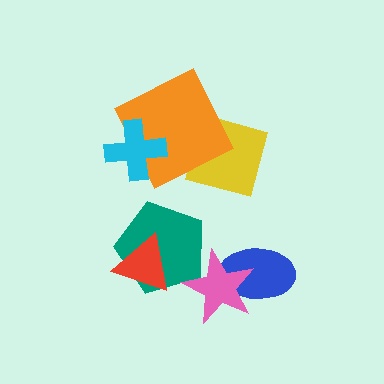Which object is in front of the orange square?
The cyan cross is in front of the orange square.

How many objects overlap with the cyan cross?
1 object overlaps with the cyan cross.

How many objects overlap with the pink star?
2 objects overlap with the pink star.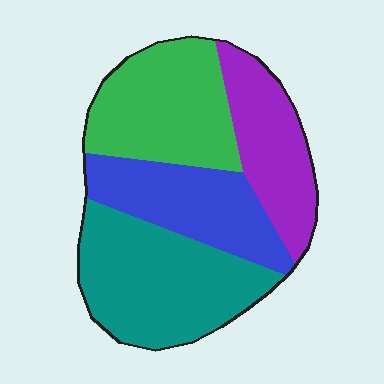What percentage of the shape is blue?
Blue covers 22% of the shape.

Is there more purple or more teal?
Teal.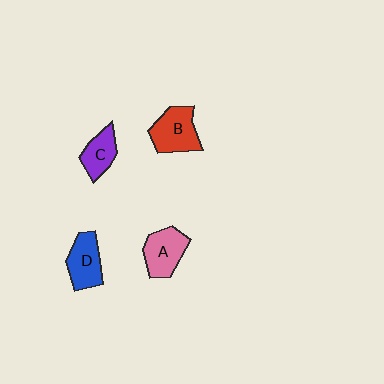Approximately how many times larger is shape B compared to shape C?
Approximately 1.4 times.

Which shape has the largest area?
Shape B (red).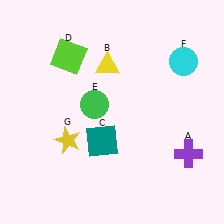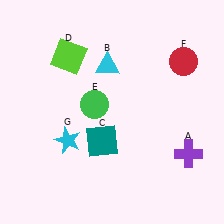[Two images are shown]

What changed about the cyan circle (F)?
In Image 1, F is cyan. In Image 2, it changed to red.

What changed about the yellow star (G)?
In Image 1, G is yellow. In Image 2, it changed to cyan.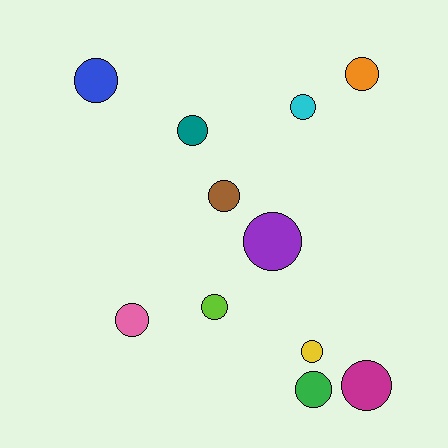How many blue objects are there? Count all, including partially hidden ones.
There is 1 blue object.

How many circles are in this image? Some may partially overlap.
There are 11 circles.